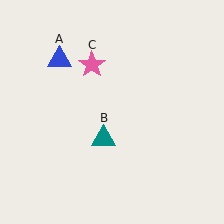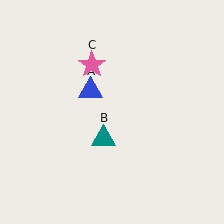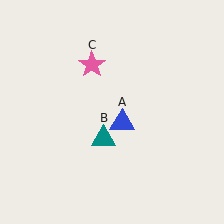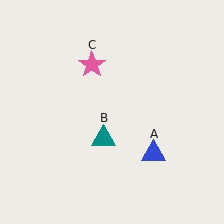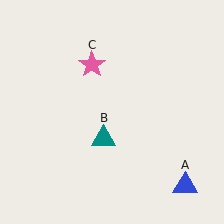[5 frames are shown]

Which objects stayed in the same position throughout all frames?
Teal triangle (object B) and pink star (object C) remained stationary.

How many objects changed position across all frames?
1 object changed position: blue triangle (object A).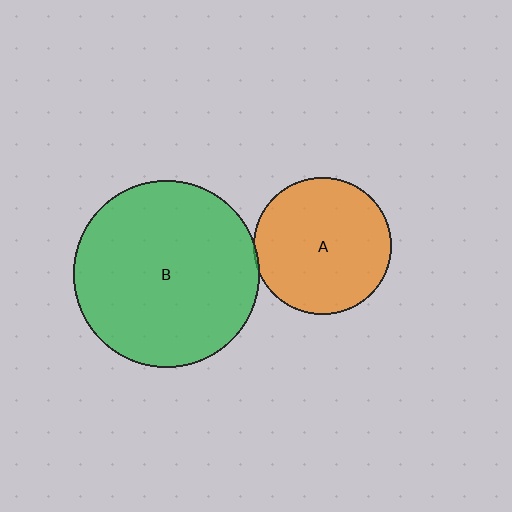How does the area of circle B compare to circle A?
Approximately 1.8 times.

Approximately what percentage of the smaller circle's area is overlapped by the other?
Approximately 5%.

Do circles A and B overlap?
Yes.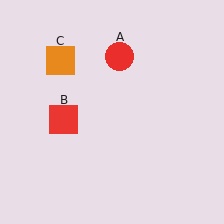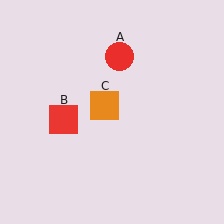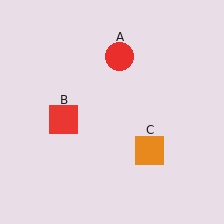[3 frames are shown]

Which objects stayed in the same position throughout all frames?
Red circle (object A) and red square (object B) remained stationary.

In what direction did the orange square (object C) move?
The orange square (object C) moved down and to the right.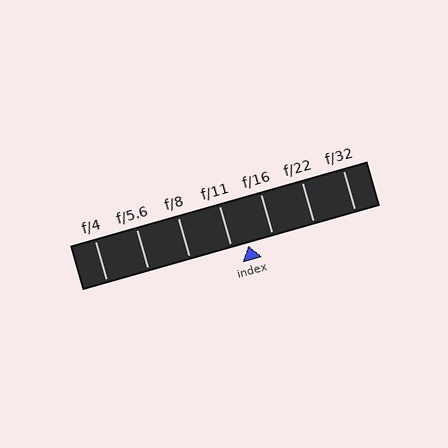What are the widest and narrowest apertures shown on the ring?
The widest aperture shown is f/4 and the narrowest is f/32.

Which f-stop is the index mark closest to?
The index mark is closest to f/11.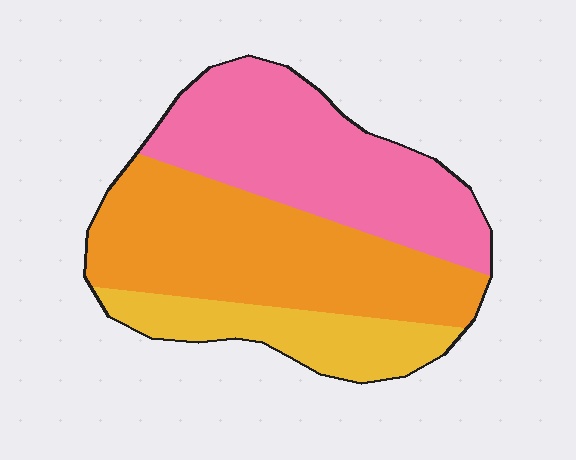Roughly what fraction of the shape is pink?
Pink takes up between a third and a half of the shape.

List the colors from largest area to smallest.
From largest to smallest: orange, pink, yellow.